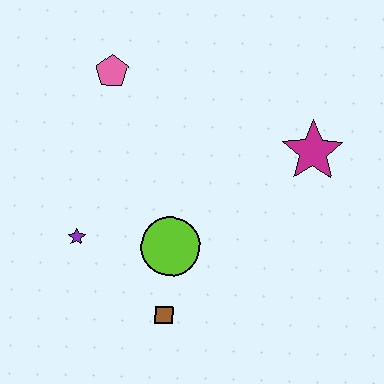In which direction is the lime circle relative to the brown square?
The lime circle is above the brown square.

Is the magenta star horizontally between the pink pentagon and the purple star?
No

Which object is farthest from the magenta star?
The purple star is farthest from the magenta star.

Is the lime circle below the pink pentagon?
Yes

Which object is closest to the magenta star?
The lime circle is closest to the magenta star.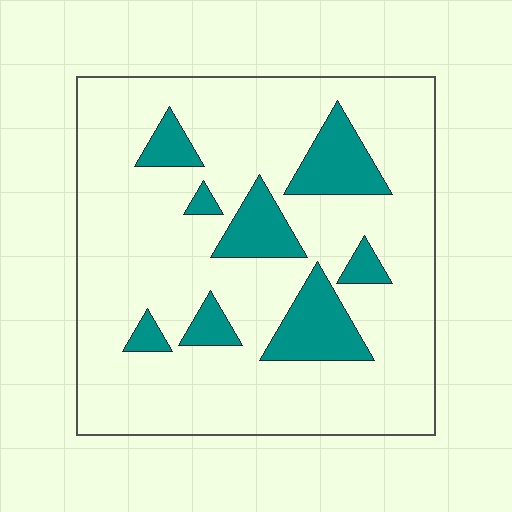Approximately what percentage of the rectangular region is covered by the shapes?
Approximately 15%.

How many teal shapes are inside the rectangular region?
8.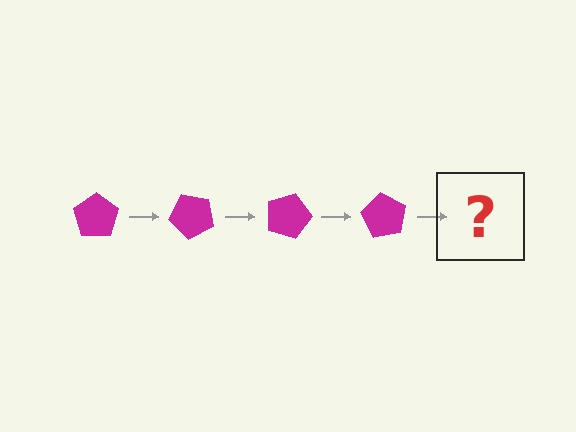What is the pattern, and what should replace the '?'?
The pattern is that the pentagon rotates 45 degrees each step. The '?' should be a magenta pentagon rotated 180 degrees.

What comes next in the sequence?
The next element should be a magenta pentagon rotated 180 degrees.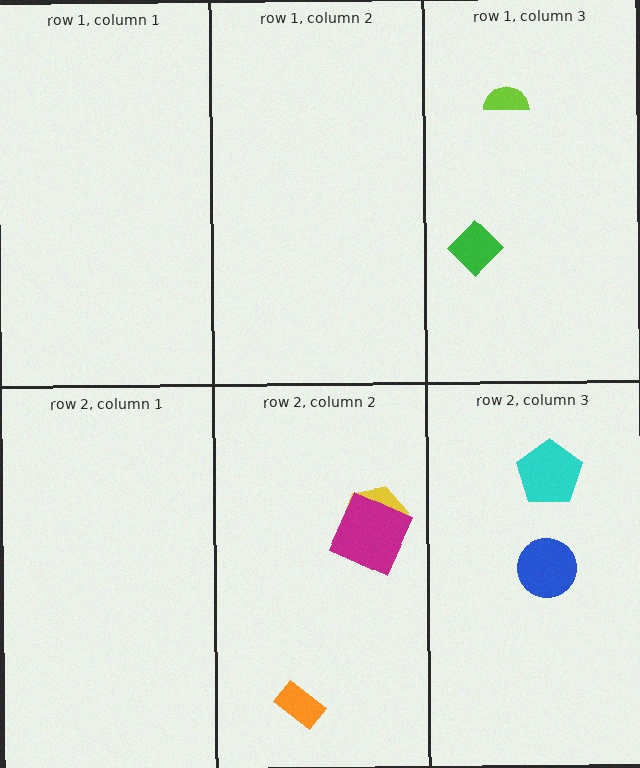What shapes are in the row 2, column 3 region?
The cyan pentagon, the blue circle.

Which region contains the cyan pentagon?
The row 2, column 3 region.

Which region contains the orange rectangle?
The row 2, column 2 region.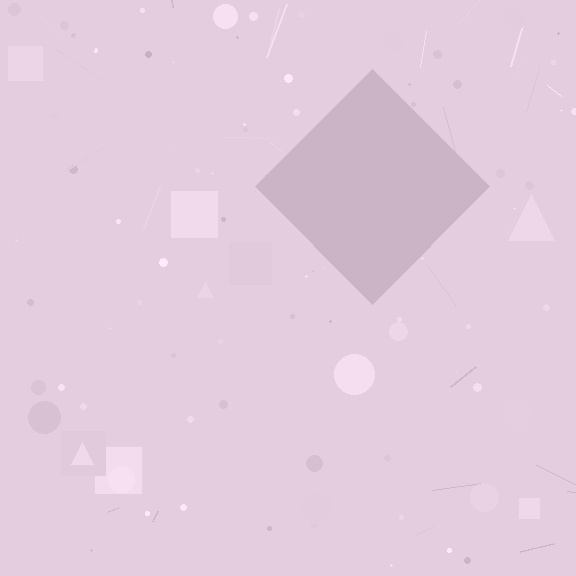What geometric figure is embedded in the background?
A diamond is embedded in the background.